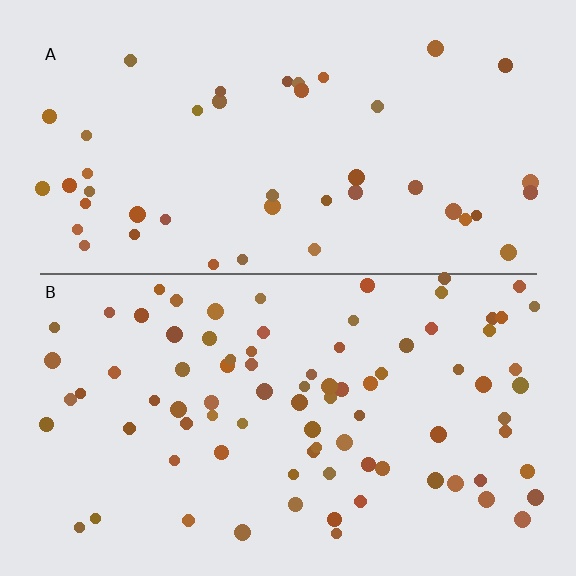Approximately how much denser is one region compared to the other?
Approximately 1.9× — region B over region A.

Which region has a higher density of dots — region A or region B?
B (the bottom).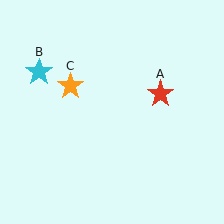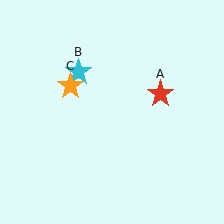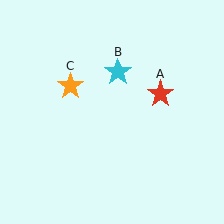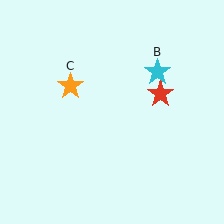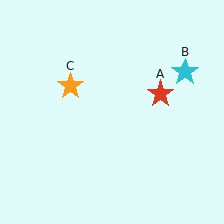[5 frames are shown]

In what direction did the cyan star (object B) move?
The cyan star (object B) moved right.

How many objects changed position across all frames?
1 object changed position: cyan star (object B).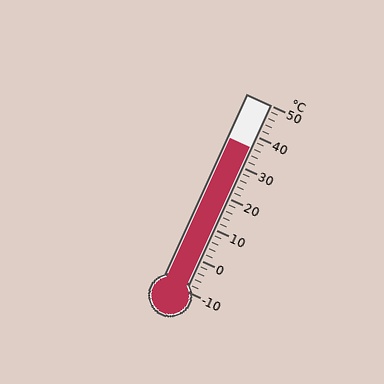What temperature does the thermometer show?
The thermometer shows approximately 36°C.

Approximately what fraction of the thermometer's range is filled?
The thermometer is filled to approximately 75% of its range.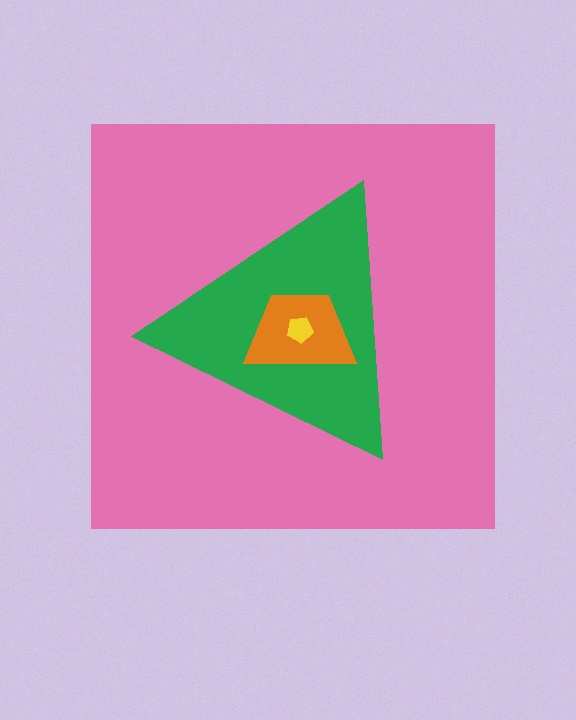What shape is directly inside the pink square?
The green triangle.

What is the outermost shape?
The pink square.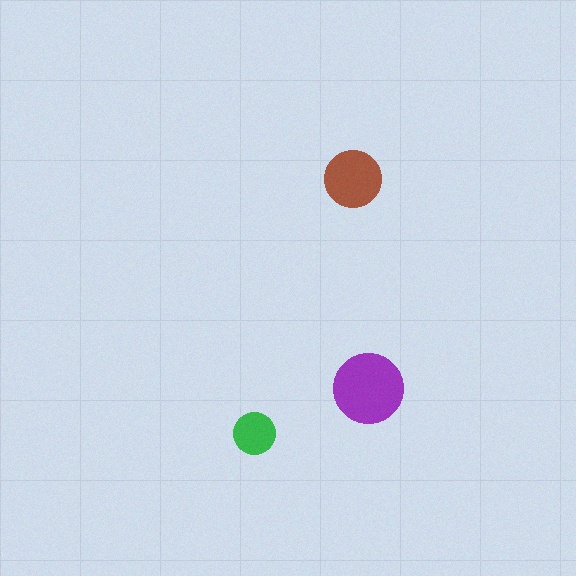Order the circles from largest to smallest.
the purple one, the brown one, the green one.